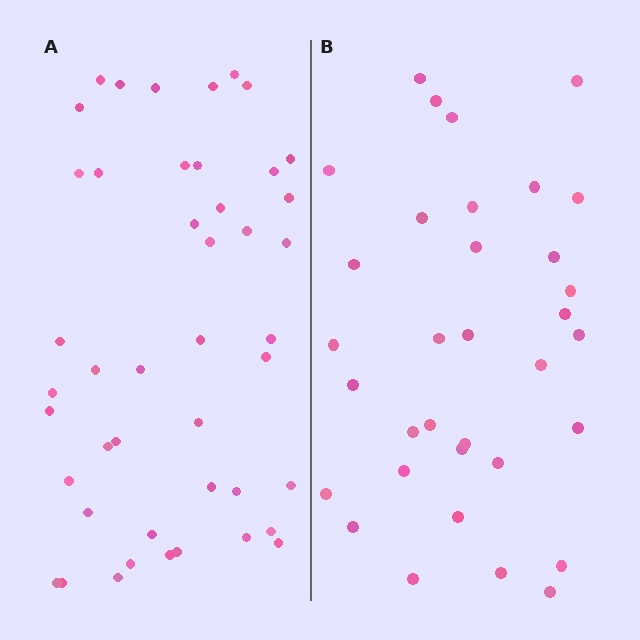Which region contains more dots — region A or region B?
Region A (the left region) has more dots.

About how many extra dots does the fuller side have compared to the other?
Region A has roughly 12 or so more dots than region B.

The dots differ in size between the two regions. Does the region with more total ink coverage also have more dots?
No. Region B has more total ink coverage because its dots are larger, but region A actually contains more individual dots. Total area can be misleading — the number of items is what matters here.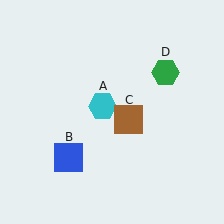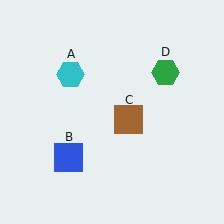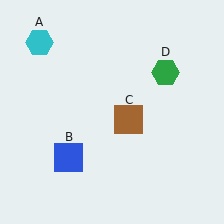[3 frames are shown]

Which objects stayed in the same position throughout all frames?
Blue square (object B) and brown square (object C) and green hexagon (object D) remained stationary.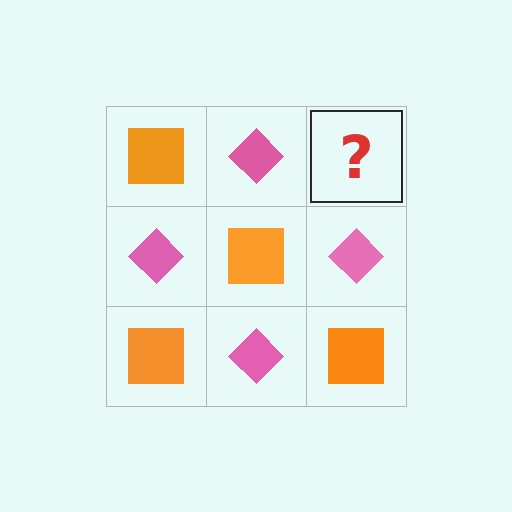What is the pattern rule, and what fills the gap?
The rule is that it alternates orange square and pink diamond in a checkerboard pattern. The gap should be filled with an orange square.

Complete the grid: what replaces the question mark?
The question mark should be replaced with an orange square.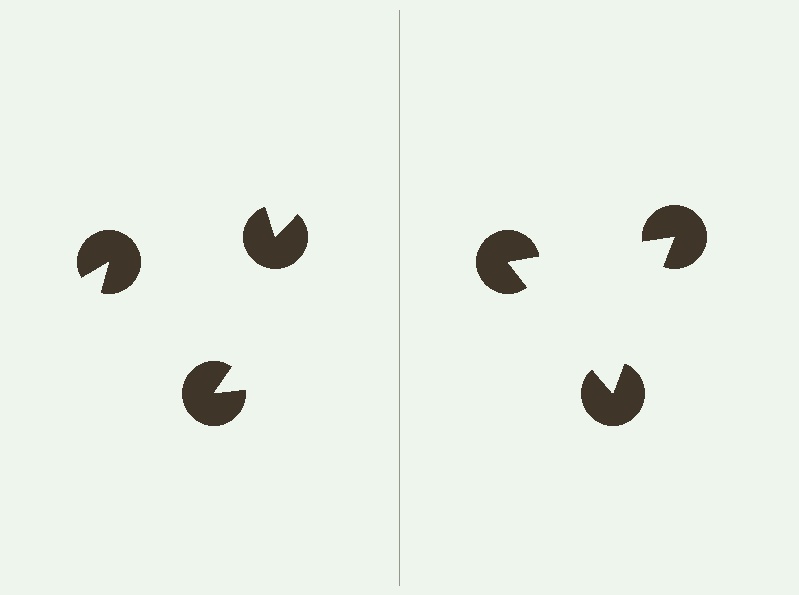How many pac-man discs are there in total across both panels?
6 — 3 on each side.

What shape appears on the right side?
An illusory triangle.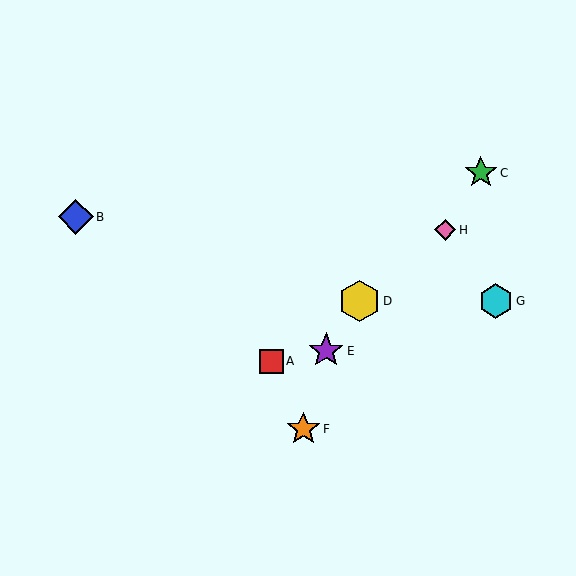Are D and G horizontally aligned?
Yes, both are at y≈301.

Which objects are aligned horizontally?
Objects D, G are aligned horizontally.